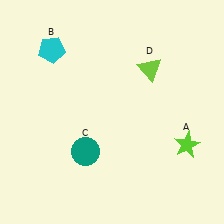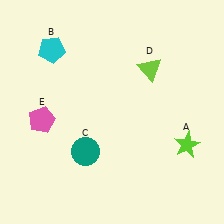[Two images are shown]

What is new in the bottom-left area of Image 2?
A pink pentagon (E) was added in the bottom-left area of Image 2.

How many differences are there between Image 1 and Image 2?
There is 1 difference between the two images.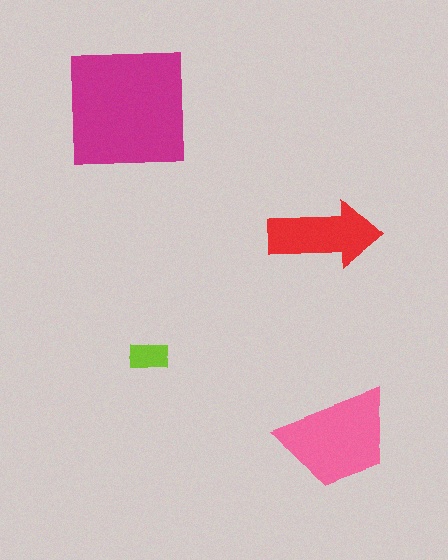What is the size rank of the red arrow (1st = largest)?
3rd.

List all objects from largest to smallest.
The magenta square, the pink trapezoid, the red arrow, the lime rectangle.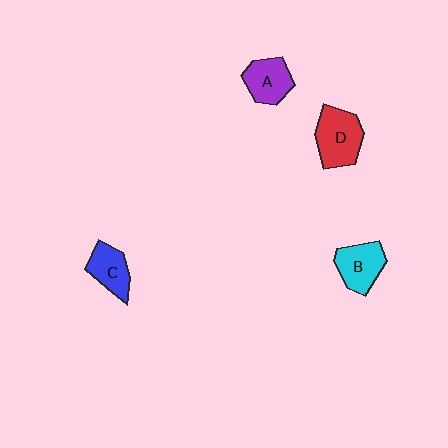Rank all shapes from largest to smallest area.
From largest to smallest: D (red), B (cyan), A (purple), C (blue).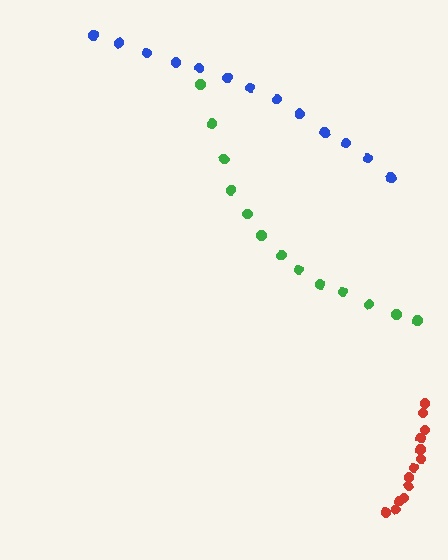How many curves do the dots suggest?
There are 3 distinct paths.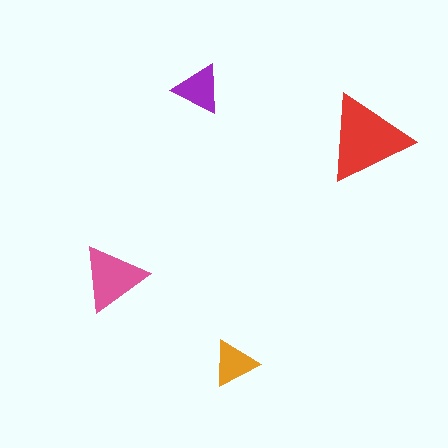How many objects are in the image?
There are 4 objects in the image.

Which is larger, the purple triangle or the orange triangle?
The purple one.